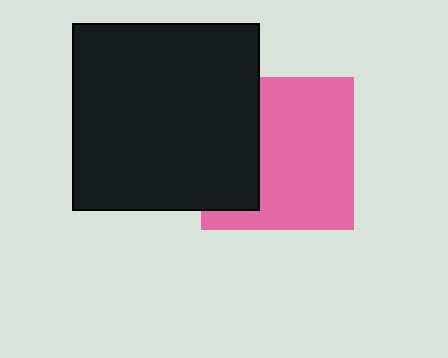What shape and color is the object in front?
The object in front is a black square.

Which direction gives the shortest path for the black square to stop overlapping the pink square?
Moving left gives the shortest separation.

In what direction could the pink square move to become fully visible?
The pink square could move right. That would shift it out from behind the black square entirely.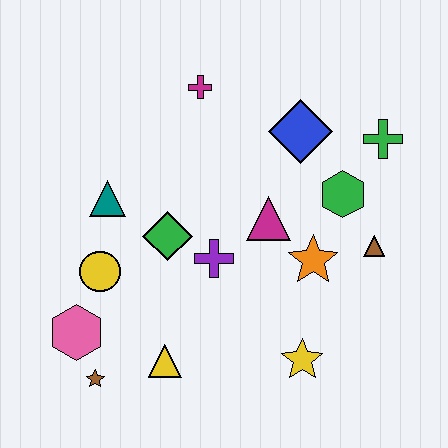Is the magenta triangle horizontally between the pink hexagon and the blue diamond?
Yes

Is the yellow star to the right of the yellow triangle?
Yes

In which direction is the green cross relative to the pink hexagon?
The green cross is to the right of the pink hexagon.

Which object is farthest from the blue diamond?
The brown star is farthest from the blue diamond.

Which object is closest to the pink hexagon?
The brown star is closest to the pink hexagon.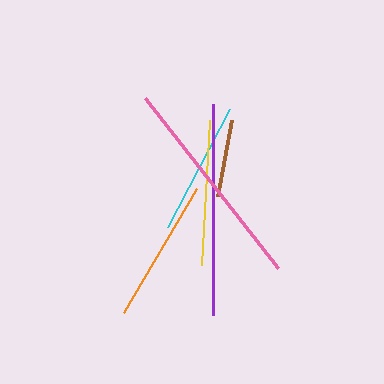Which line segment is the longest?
The pink line is the longest at approximately 216 pixels.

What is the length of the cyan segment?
The cyan segment is approximately 133 pixels long.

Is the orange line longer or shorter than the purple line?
The purple line is longer than the orange line.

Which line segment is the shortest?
The brown line is the shortest at approximately 77 pixels.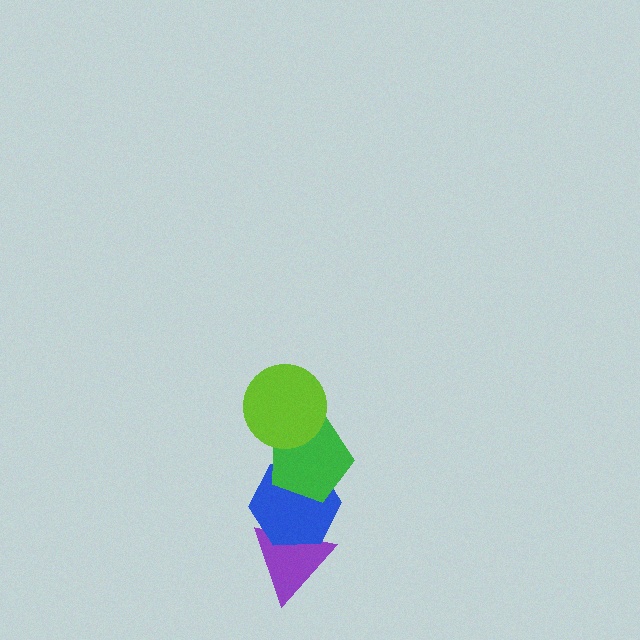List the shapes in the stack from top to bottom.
From top to bottom: the lime circle, the green pentagon, the blue hexagon, the purple triangle.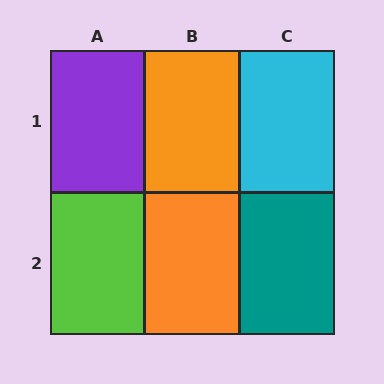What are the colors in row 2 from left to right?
Lime, orange, teal.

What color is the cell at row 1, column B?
Orange.